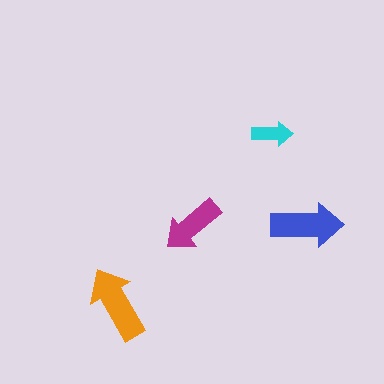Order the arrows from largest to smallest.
the orange one, the blue one, the magenta one, the cyan one.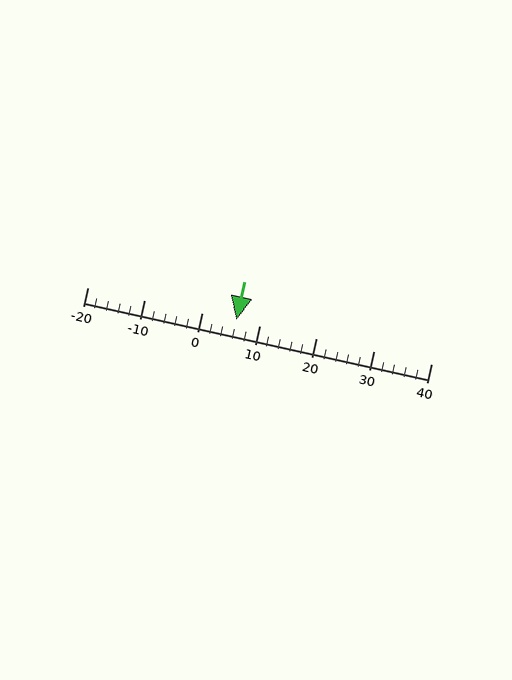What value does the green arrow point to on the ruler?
The green arrow points to approximately 6.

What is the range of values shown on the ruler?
The ruler shows values from -20 to 40.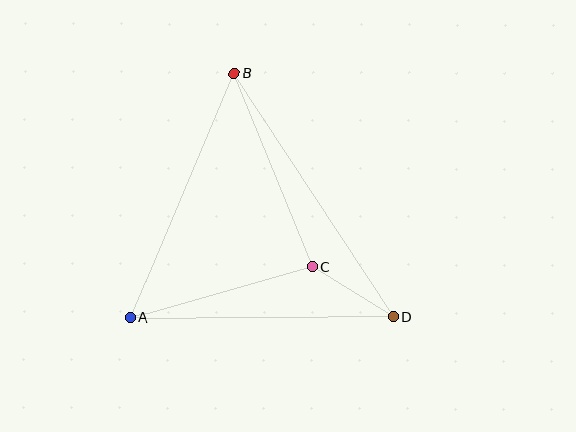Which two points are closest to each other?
Points C and D are closest to each other.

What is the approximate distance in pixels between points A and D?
The distance between A and D is approximately 263 pixels.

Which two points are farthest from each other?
Points B and D are farthest from each other.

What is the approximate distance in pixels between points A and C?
The distance between A and C is approximately 189 pixels.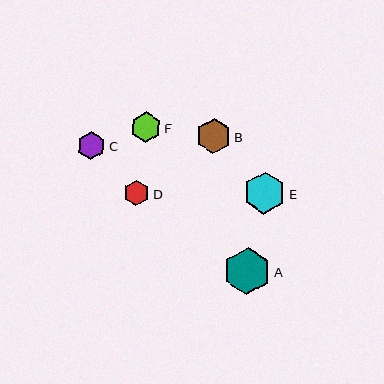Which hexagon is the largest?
Hexagon A is the largest with a size of approximately 47 pixels.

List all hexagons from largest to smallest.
From largest to smallest: A, E, B, F, C, D.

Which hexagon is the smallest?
Hexagon D is the smallest with a size of approximately 26 pixels.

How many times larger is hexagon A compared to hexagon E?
Hexagon A is approximately 1.1 times the size of hexagon E.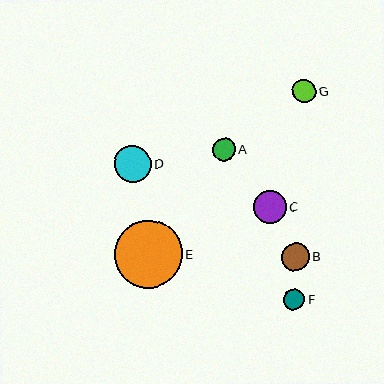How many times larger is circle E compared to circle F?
Circle E is approximately 3.2 times the size of circle F.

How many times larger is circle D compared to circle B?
Circle D is approximately 1.3 times the size of circle B.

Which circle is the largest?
Circle E is the largest with a size of approximately 68 pixels.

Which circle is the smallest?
Circle F is the smallest with a size of approximately 22 pixels.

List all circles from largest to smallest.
From largest to smallest: E, D, C, B, G, A, F.